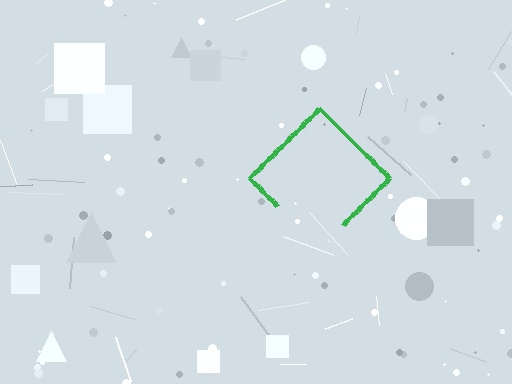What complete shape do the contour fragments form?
The contour fragments form a diamond.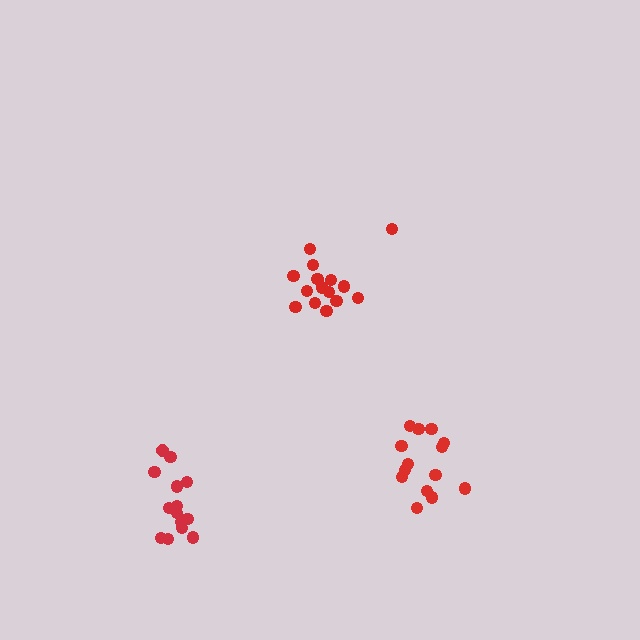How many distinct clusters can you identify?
There are 3 distinct clusters.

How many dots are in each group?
Group 1: 14 dots, Group 2: 15 dots, Group 3: 14 dots (43 total).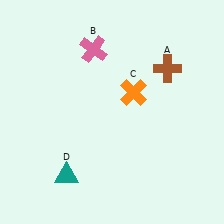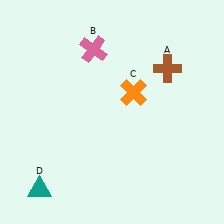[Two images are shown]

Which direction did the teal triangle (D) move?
The teal triangle (D) moved left.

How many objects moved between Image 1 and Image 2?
1 object moved between the two images.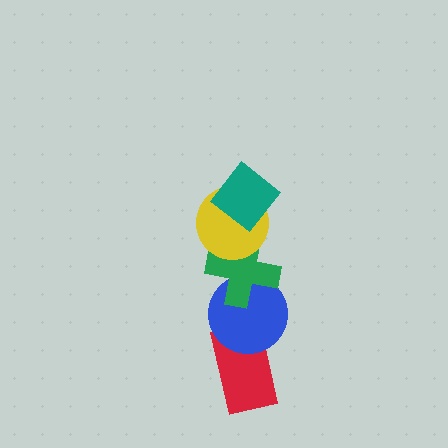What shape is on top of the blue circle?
The green cross is on top of the blue circle.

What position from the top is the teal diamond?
The teal diamond is 1st from the top.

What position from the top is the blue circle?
The blue circle is 4th from the top.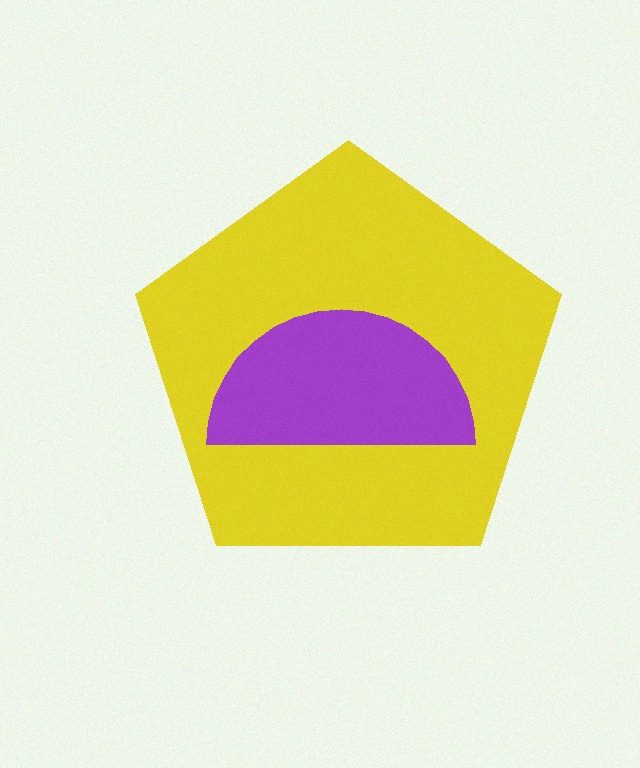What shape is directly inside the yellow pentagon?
The purple semicircle.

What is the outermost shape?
The yellow pentagon.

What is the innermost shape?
The purple semicircle.